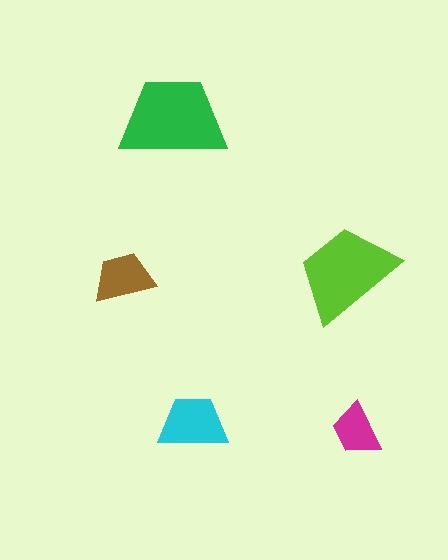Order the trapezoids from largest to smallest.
the green one, the lime one, the cyan one, the brown one, the magenta one.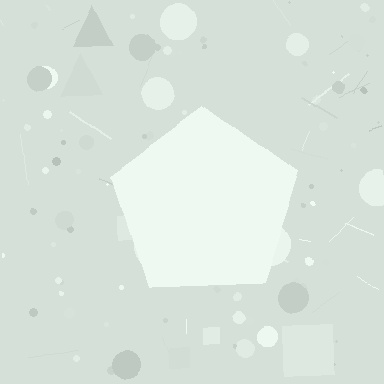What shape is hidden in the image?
A pentagon is hidden in the image.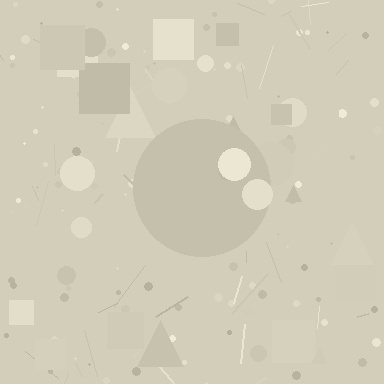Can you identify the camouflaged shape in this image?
The camouflaged shape is a circle.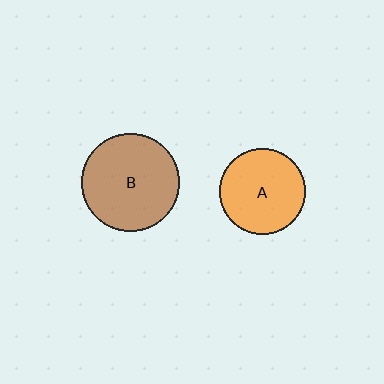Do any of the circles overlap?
No, none of the circles overlap.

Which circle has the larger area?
Circle B (brown).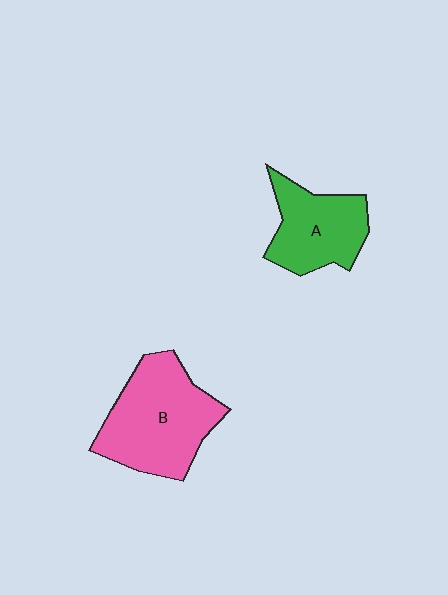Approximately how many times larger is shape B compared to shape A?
Approximately 1.4 times.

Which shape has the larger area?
Shape B (pink).